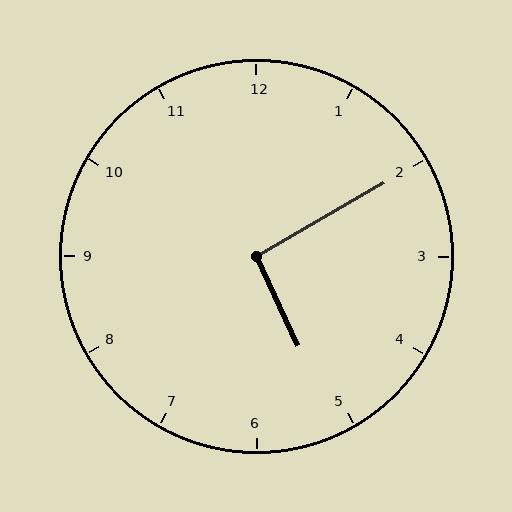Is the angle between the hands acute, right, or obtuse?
It is right.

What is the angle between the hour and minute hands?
Approximately 95 degrees.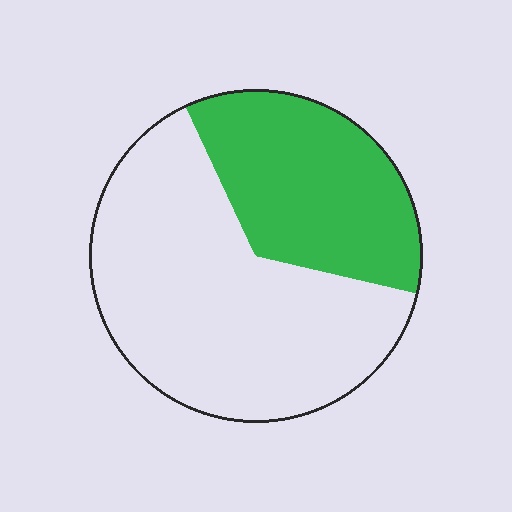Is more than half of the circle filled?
No.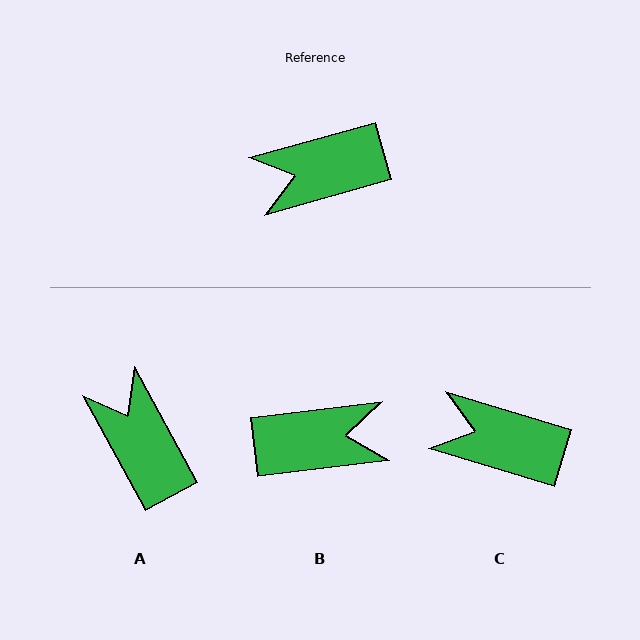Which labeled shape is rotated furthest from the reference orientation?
B, about 171 degrees away.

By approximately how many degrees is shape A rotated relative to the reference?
Approximately 77 degrees clockwise.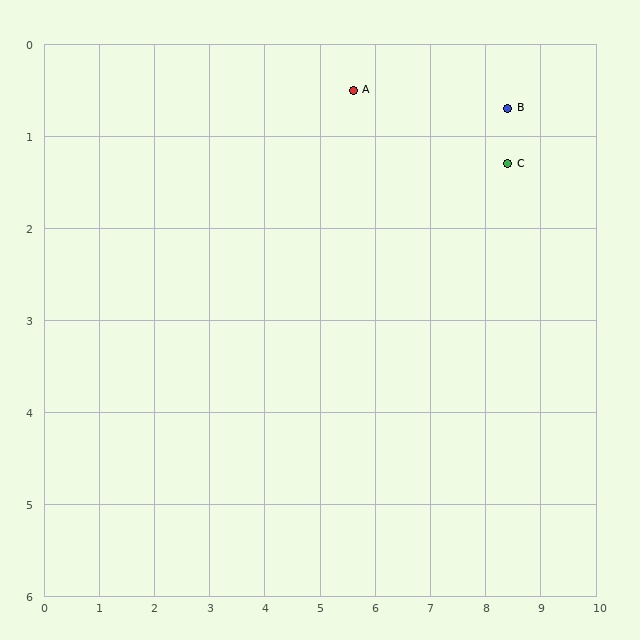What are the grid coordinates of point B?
Point B is at approximately (8.4, 0.7).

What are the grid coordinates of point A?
Point A is at approximately (5.6, 0.5).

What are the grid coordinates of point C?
Point C is at approximately (8.4, 1.3).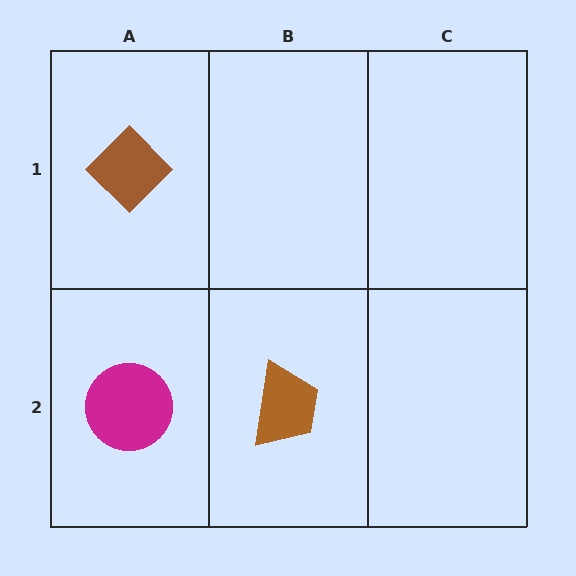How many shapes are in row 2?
2 shapes.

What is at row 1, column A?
A brown diamond.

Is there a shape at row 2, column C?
No, that cell is empty.